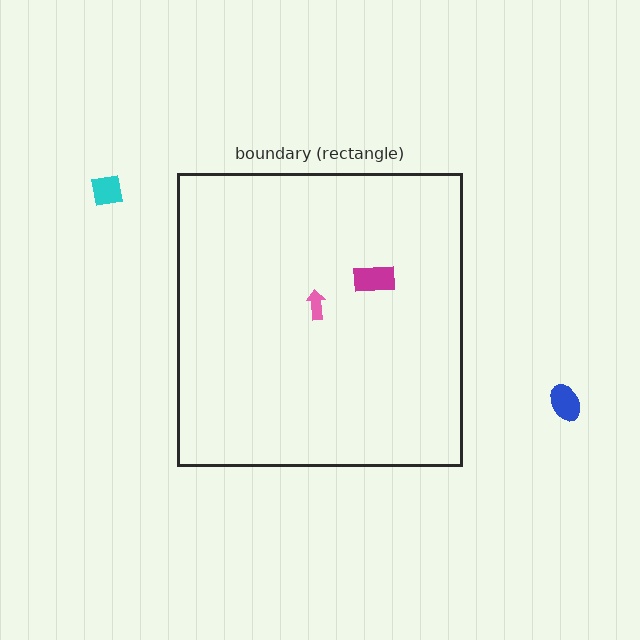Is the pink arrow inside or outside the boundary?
Inside.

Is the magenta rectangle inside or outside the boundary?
Inside.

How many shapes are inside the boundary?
2 inside, 2 outside.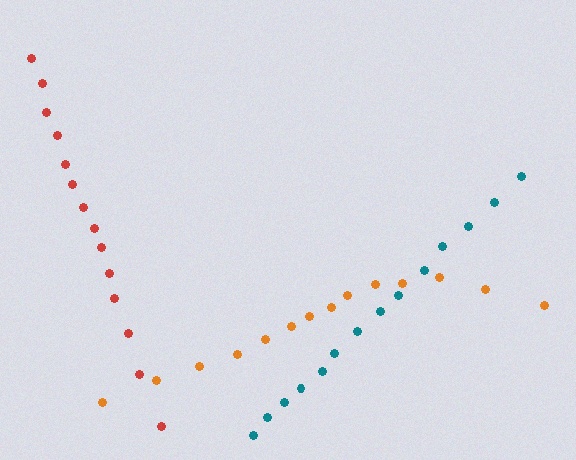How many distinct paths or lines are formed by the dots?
There are 3 distinct paths.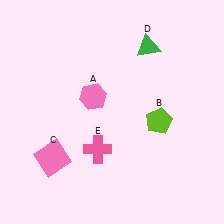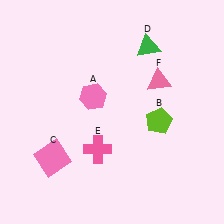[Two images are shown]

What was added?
A pink triangle (F) was added in Image 2.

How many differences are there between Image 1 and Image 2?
There is 1 difference between the two images.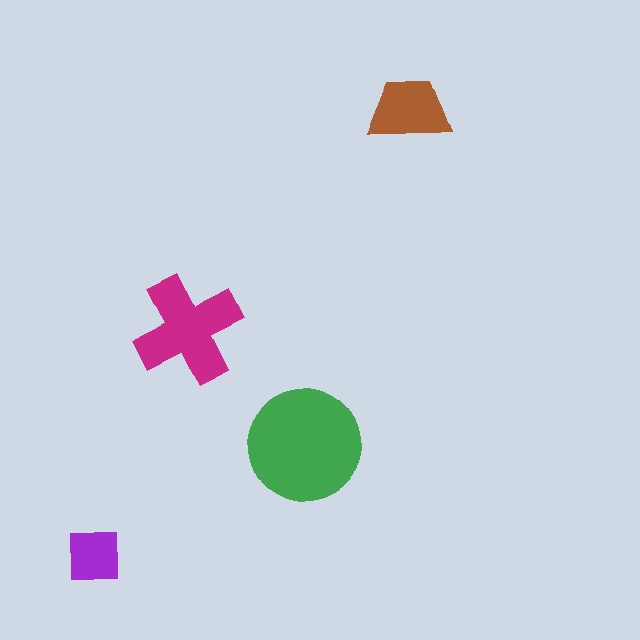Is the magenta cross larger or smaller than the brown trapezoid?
Larger.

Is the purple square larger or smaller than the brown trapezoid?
Smaller.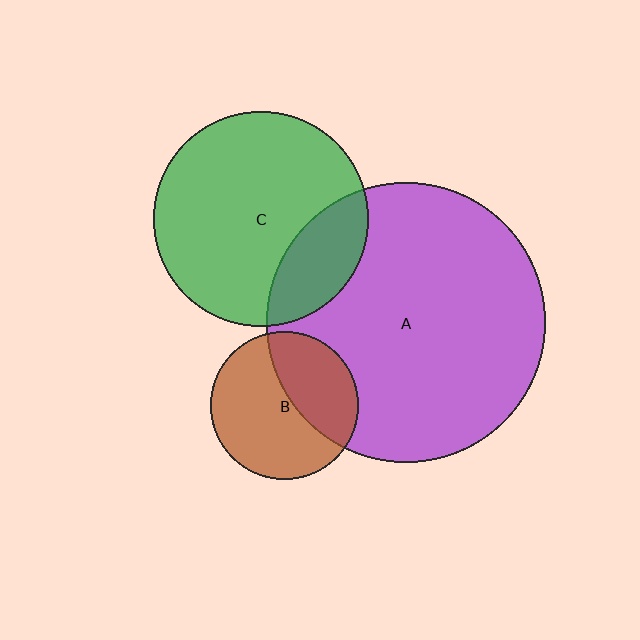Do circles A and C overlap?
Yes.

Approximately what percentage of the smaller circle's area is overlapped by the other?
Approximately 20%.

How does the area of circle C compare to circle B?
Approximately 2.1 times.